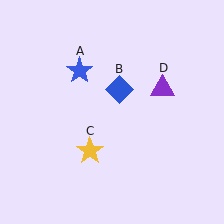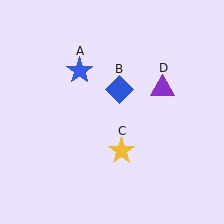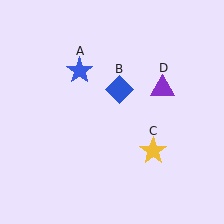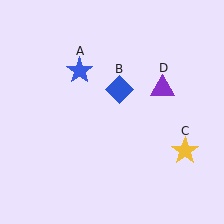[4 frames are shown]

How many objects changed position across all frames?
1 object changed position: yellow star (object C).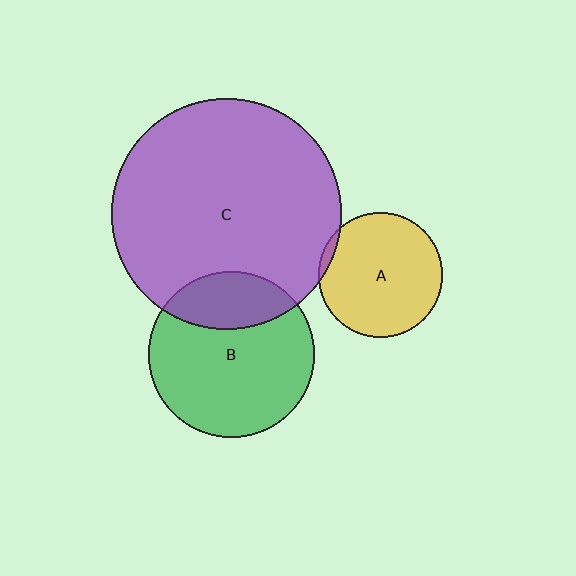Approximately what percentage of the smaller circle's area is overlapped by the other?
Approximately 25%.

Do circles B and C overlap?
Yes.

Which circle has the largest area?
Circle C (purple).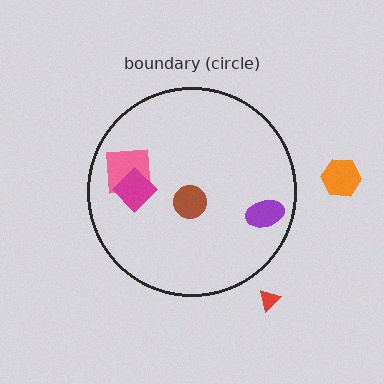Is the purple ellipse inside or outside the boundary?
Inside.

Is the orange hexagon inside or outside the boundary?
Outside.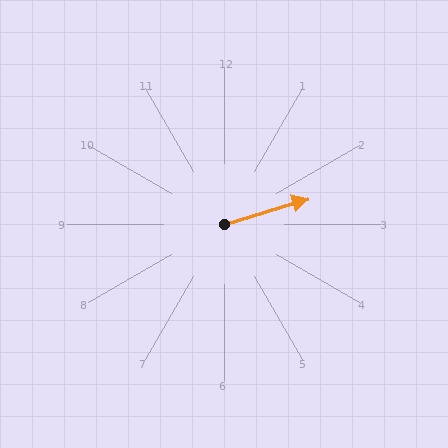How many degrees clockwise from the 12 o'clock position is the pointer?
Approximately 73 degrees.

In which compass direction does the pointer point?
East.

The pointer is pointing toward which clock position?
Roughly 2 o'clock.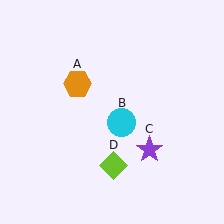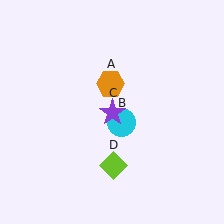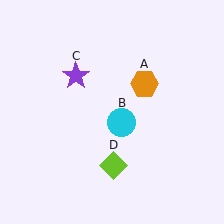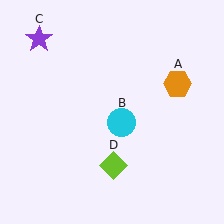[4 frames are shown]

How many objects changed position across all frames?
2 objects changed position: orange hexagon (object A), purple star (object C).